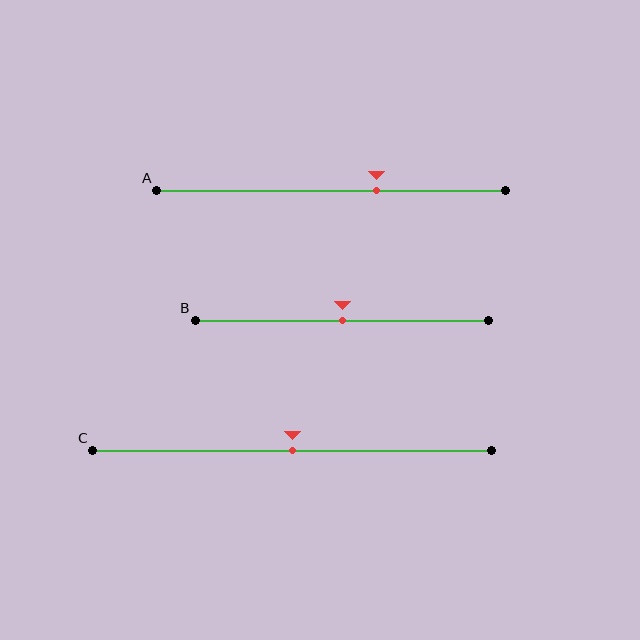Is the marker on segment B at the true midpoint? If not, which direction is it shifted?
Yes, the marker on segment B is at the true midpoint.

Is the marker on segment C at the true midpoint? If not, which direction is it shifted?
Yes, the marker on segment C is at the true midpoint.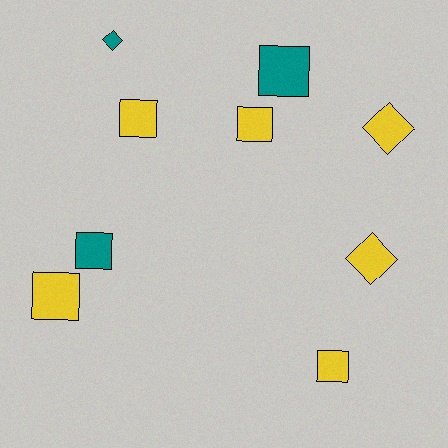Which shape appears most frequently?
Square, with 6 objects.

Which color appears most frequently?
Yellow, with 6 objects.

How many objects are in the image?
There are 9 objects.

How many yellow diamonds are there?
There are 2 yellow diamonds.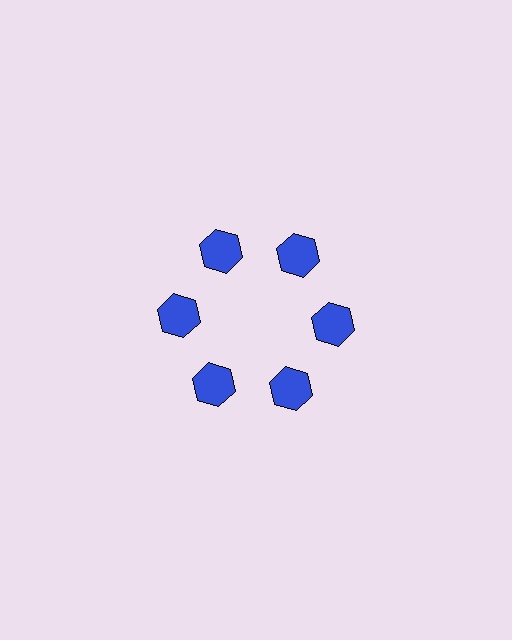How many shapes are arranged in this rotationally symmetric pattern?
There are 6 shapes, arranged in 6 groups of 1.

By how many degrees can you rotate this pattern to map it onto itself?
The pattern maps onto itself every 60 degrees of rotation.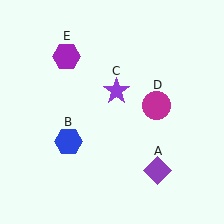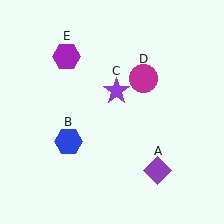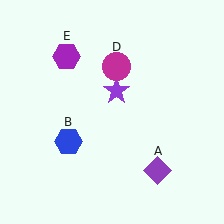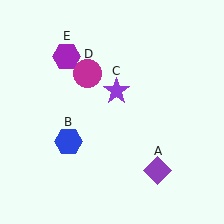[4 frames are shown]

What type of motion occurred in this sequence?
The magenta circle (object D) rotated counterclockwise around the center of the scene.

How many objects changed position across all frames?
1 object changed position: magenta circle (object D).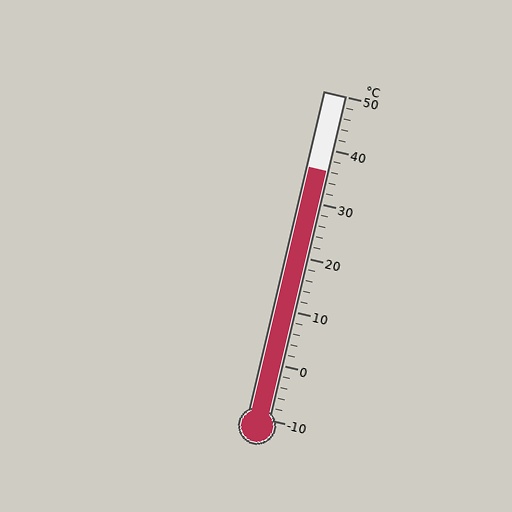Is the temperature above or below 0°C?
The temperature is above 0°C.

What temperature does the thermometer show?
The thermometer shows approximately 36°C.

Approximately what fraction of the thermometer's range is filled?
The thermometer is filled to approximately 75% of its range.